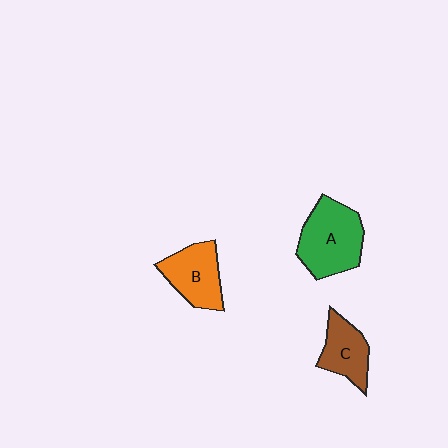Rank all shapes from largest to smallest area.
From largest to smallest: A (green), B (orange), C (brown).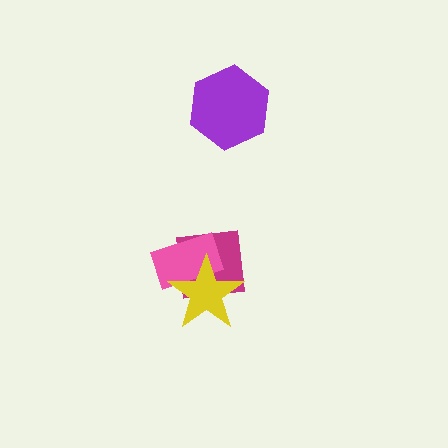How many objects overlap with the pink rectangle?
2 objects overlap with the pink rectangle.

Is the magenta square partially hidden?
Yes, it is partially covered by another shape.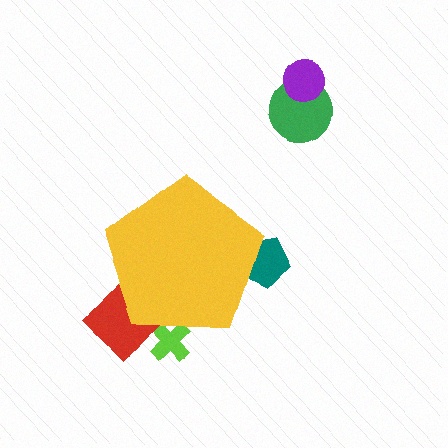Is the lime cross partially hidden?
Yes, the lime cross is partially hidden behind the yellow pentagon.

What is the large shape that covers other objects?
A yellow pentagon.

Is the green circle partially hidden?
No, the green circle is fully visible.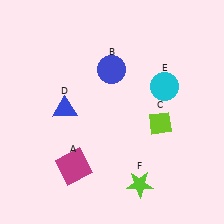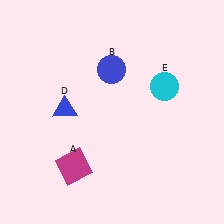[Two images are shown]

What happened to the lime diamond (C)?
The lime diamond (C) was removed in Image 2. It was in the bottom-right area of Image 1.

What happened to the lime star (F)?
The lime star (F) was removed in Image 2. It was in the bottom-right area of Image 1.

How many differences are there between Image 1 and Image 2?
There are 2 differences between the two images.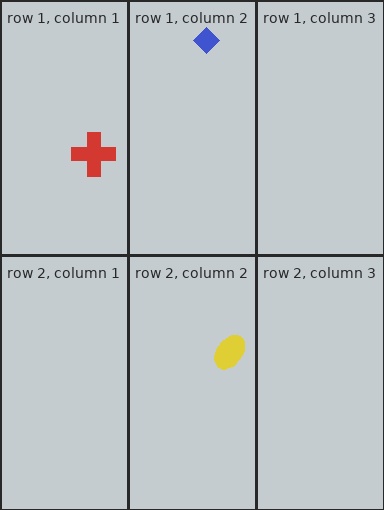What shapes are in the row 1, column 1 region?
The red cross.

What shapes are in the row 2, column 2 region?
The yellow ellipse.